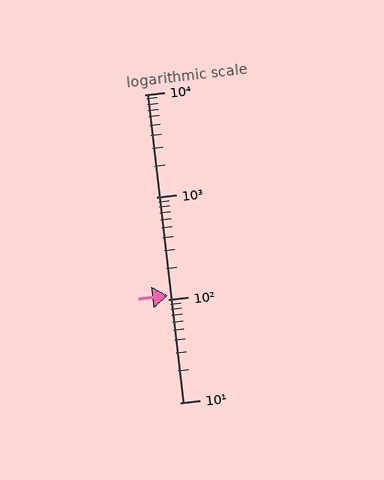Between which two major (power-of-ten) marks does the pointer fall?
The pointer is between 100 and 1000.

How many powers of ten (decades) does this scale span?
The scale spans 3 decades, from 10 to 10000.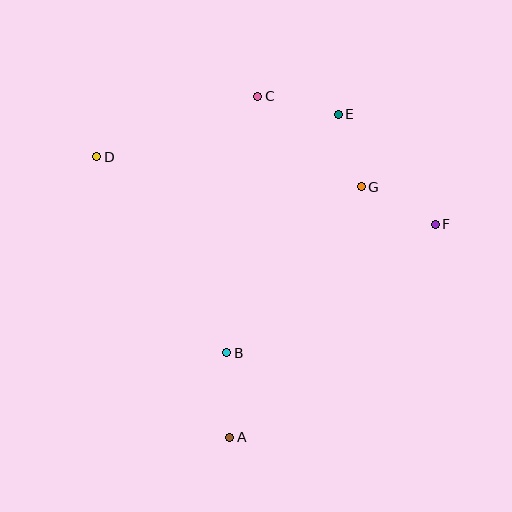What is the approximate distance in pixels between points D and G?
The distance between D and G is approximately 266 pixels.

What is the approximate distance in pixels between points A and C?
The distance between A and C is approximately 342 pixels.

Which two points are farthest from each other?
Points D and F are farthest from each other.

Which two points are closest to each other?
Points E and G are closest to each other.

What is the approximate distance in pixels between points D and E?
The distance between D and E is approximately 245 pixels.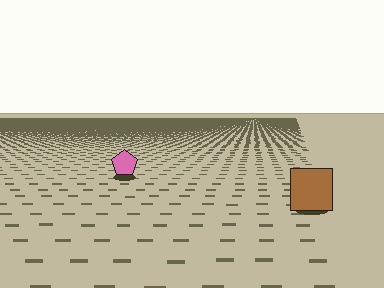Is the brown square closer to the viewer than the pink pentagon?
Yes. The brown square is closer — you can tell from the texture gradient: the ground texture is coarser near it.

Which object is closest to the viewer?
The brown square is closest. The texture marks near it are larger and more spread out.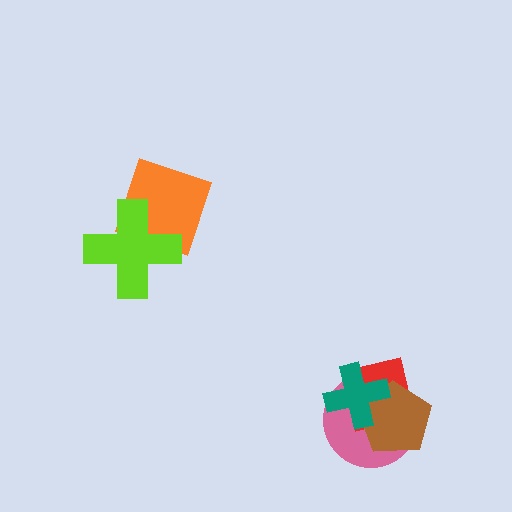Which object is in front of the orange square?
The lime cross is in front of the orange square.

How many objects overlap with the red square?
3 objects overlap with the red square.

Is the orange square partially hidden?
Yes, it is partially covered by another shape.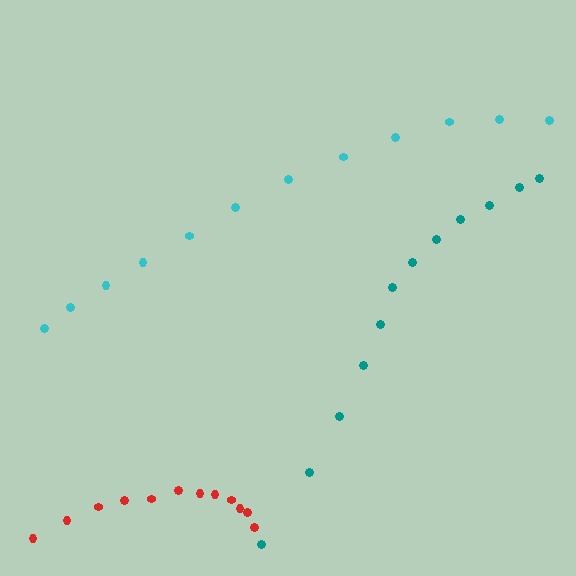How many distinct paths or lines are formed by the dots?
There are 3 distinct paths.